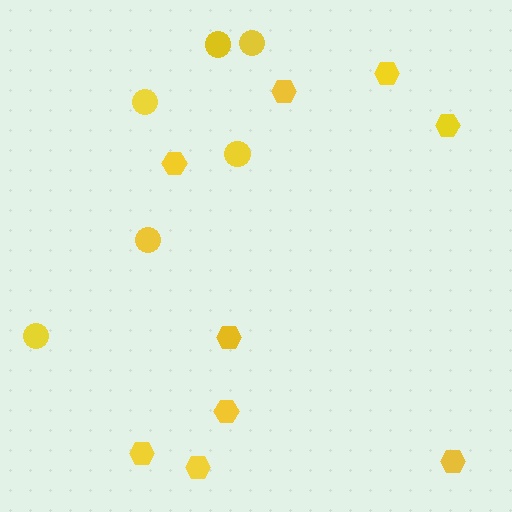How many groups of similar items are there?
There are 2 groups: one group of hexagons (9) and one group of circles (6).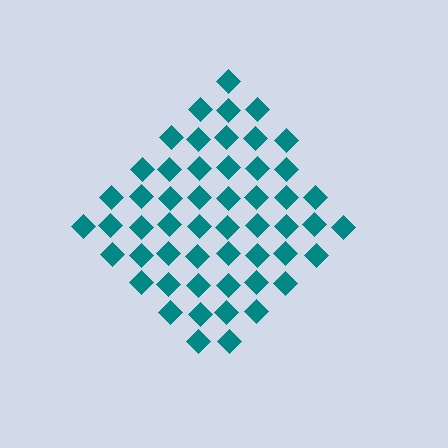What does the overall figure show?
The overall figure shows a diamond.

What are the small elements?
The small elements are diamonds.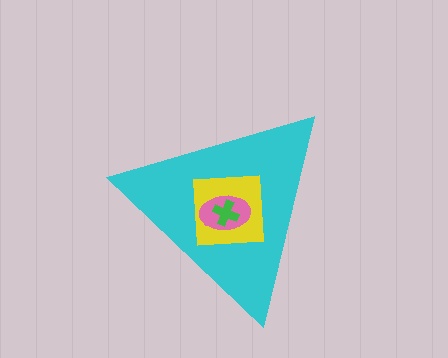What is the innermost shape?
The green cross.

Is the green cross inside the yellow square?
Yes.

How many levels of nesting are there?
4.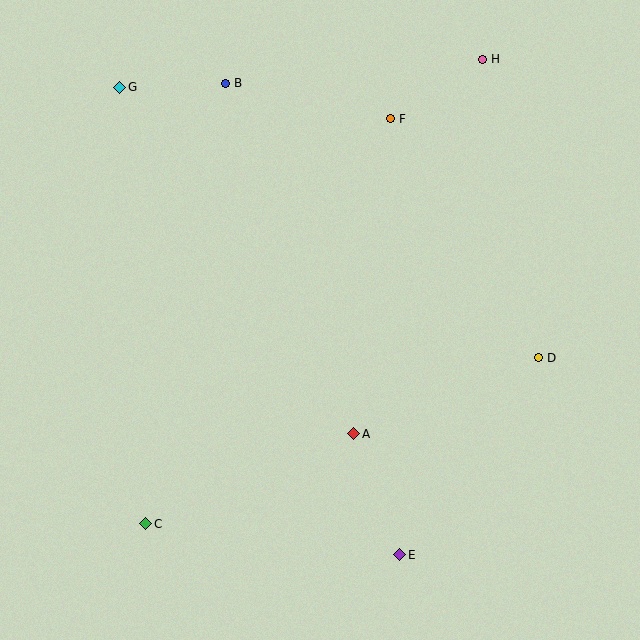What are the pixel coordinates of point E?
Point E is at (400, 555).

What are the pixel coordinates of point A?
Point A is at (354, 434).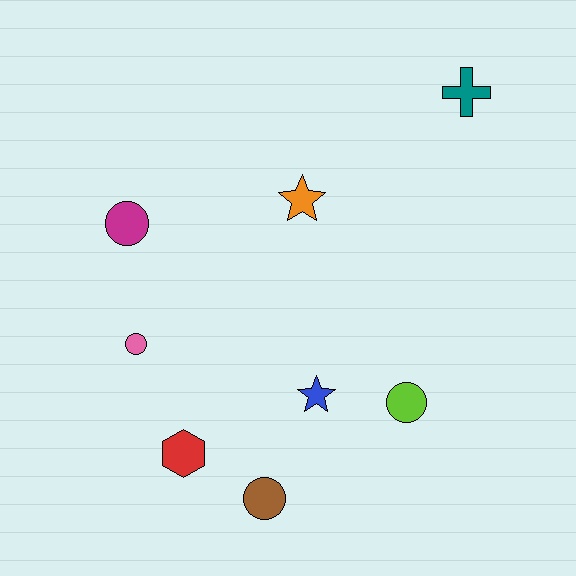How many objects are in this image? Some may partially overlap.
There are 8 objects.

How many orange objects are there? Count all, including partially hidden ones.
There is 1 orange object.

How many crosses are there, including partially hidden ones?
There is 1 cross.